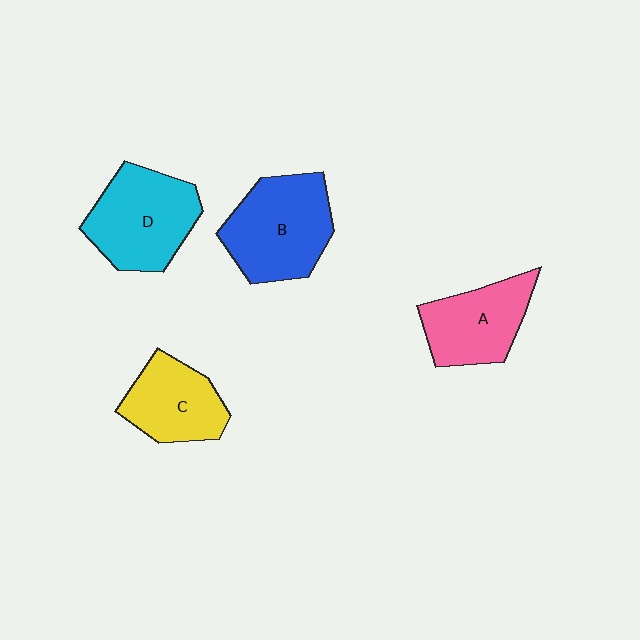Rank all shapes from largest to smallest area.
From largest to smallest: B (blue), D (cyan), A (pink), C (yellow).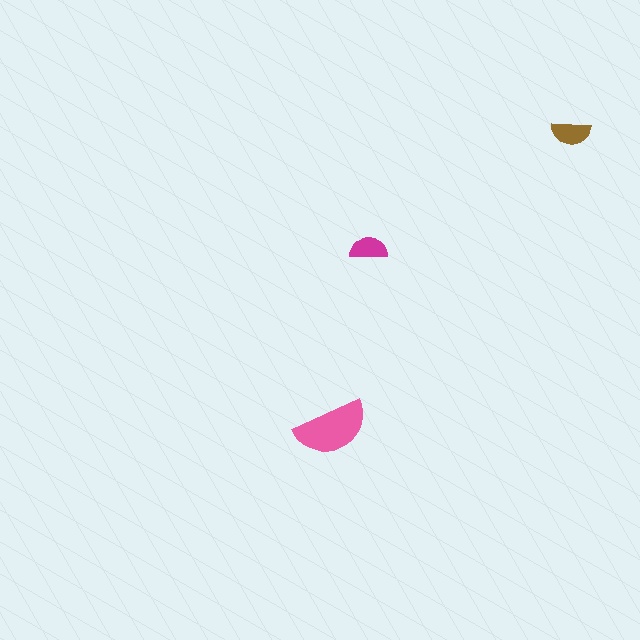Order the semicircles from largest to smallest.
the pink one, the brown one, the magenta one.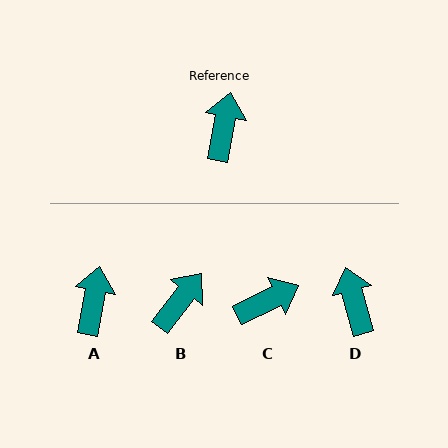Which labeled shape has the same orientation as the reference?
A.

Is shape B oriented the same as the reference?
No, it is off by about 27 degrees.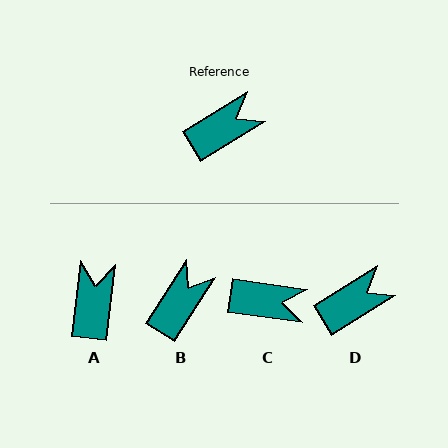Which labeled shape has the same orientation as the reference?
D.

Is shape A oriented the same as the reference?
No, it is off by about 52 degrees.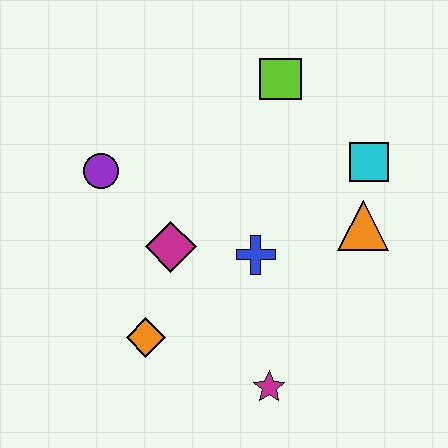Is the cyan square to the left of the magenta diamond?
No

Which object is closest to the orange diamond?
The magenta diamond is closest to the orange diamond.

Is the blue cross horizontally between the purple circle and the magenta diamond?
No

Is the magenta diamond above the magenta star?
Yes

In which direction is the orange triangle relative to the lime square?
The orange triangle is below the lime square.